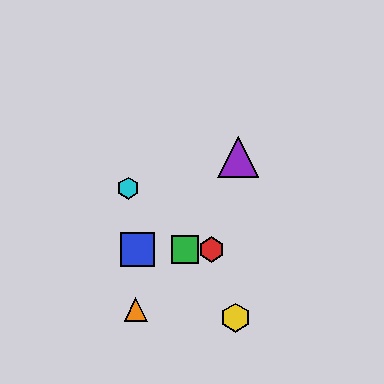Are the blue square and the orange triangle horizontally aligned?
No, the blue square is at y≈249 and the orange triangle is at y≈310.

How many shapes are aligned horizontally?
3 shapes (the red hexagon, the blue square, the green square) are aligned horizontally.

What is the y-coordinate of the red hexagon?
The red hexagon is at y≈249.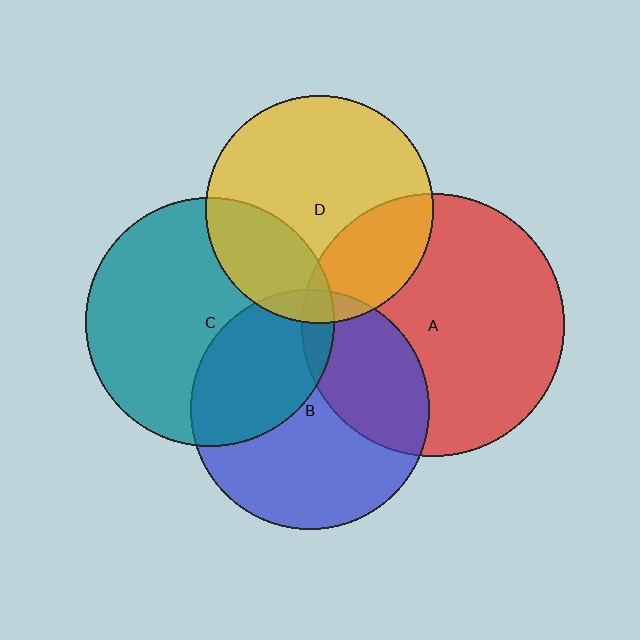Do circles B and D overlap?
Yes.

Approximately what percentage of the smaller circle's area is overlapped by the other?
Approximately 5%.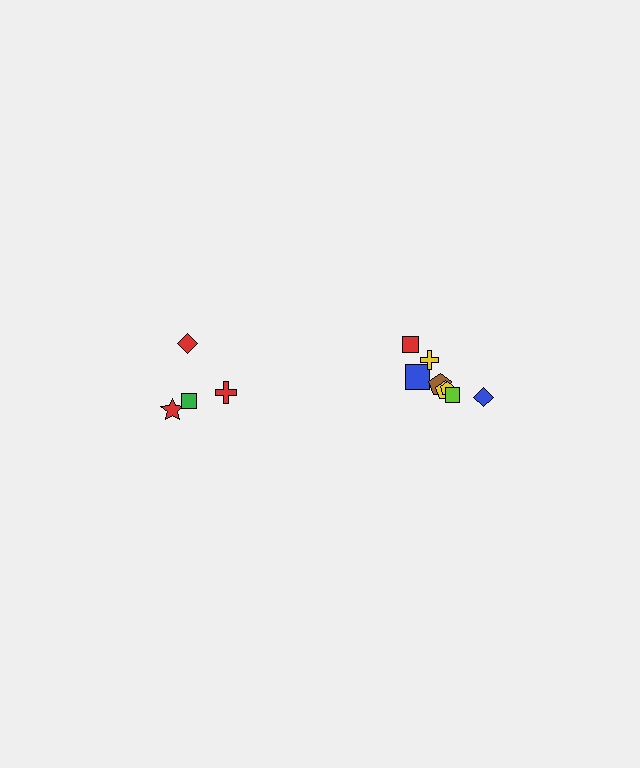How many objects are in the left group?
There are 4 objects.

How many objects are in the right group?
There are 8 objects.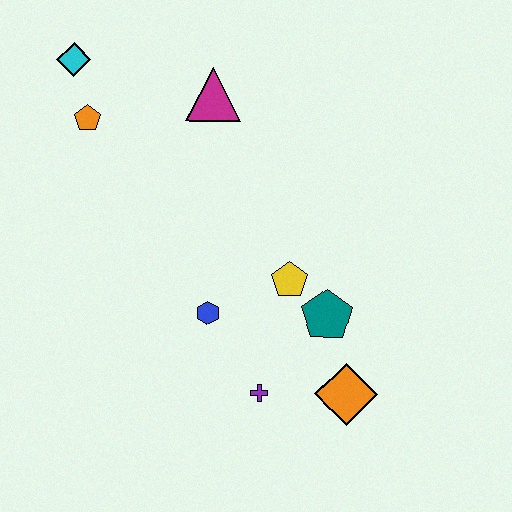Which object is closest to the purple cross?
The orange diamond is closest to the purple cross.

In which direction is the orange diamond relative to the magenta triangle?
The orange diamond is below the magenta triangle.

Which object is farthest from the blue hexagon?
The cyan diamond is farthest from the blue hexagon.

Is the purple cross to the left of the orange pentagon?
No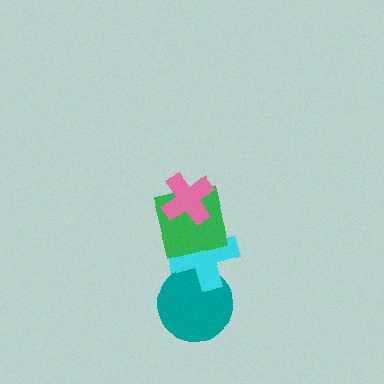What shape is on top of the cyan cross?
The green square is on top of the cyan cross.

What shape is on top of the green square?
The pink cross is on top of the green square.